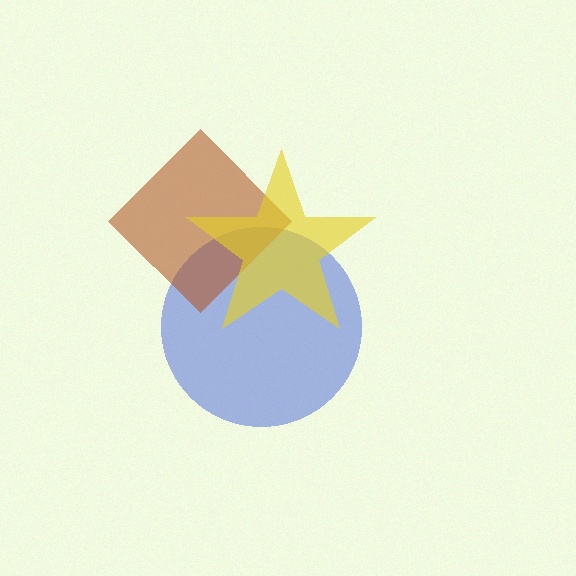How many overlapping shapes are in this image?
There are 3 overlapping shapes in the image.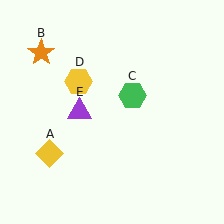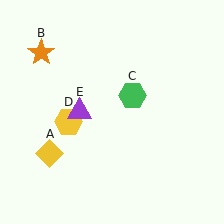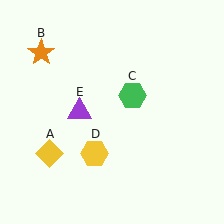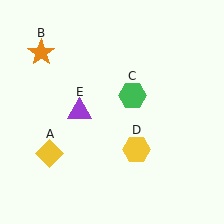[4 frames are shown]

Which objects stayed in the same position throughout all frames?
Yellow diamond (object A) and orange star (object B) and green hexagon (object C) and purple triangle (object E) remained stationary.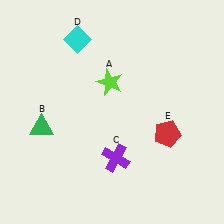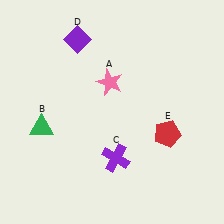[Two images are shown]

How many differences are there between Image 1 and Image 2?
There are 2 differences between the two images.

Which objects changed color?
A changed from lime to pink. D changed from cyan to purple.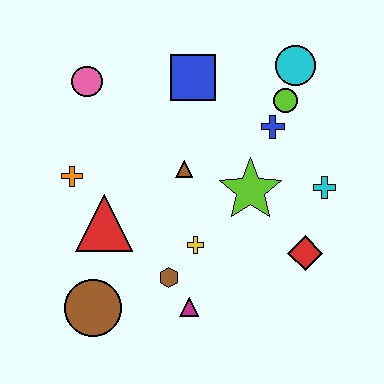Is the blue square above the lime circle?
Yes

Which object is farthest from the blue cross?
The brown circle is farthest from the blue cross.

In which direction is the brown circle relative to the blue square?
The brown circle is below the blue square.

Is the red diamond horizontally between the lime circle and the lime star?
No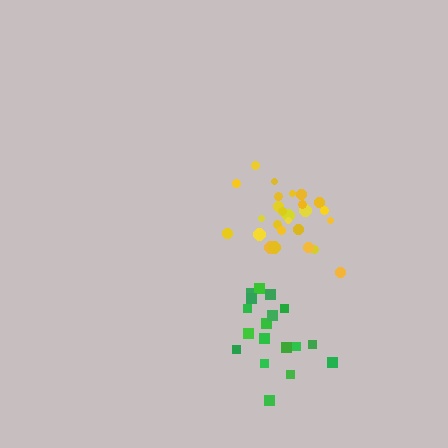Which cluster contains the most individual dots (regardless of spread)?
Yellow (26).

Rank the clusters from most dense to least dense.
yellow, green.